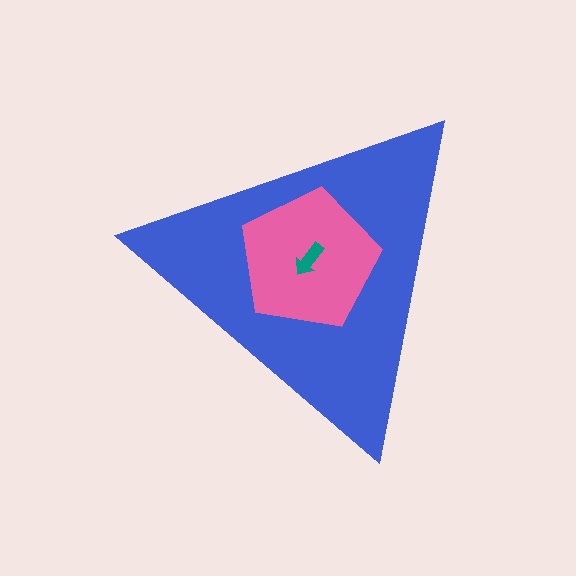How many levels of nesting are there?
3.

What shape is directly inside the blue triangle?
The pink pentagon.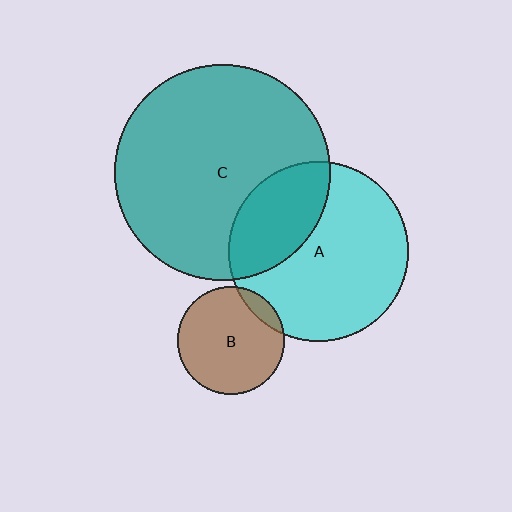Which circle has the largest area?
Circle C (teal).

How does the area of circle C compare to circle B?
Approximately 4.0 times.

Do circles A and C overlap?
Yes.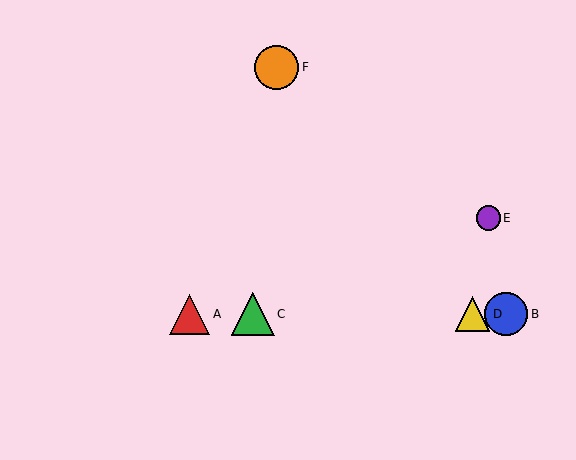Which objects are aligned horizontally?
Objects A, B, C, D are aligned horizontally.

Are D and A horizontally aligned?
Yes, both are at y≈314.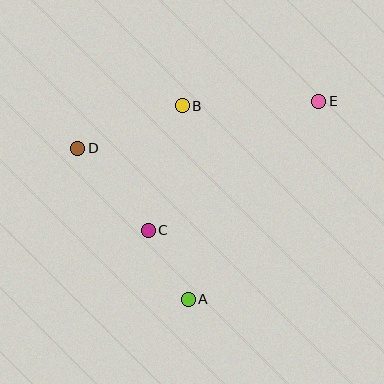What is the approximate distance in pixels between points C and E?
The distance between C and E is approximately 213 pixels.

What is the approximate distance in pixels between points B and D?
The distance between B and D is approximately 113 pixels.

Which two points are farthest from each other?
Points D and E are farthest from each other.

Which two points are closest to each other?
Points A and C are closest to each other.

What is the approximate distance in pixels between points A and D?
The distance between A and D is approximately 187 pixels.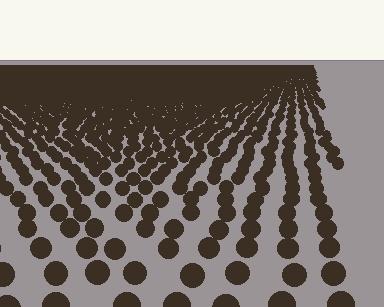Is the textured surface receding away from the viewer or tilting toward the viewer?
The surface is receding away from the viewer. Texture elements get smaller and denser toward the top.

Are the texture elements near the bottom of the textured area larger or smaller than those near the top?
Larger. Near the bottom, elements are closer to the viewer and appear at a bigger on-screen size.